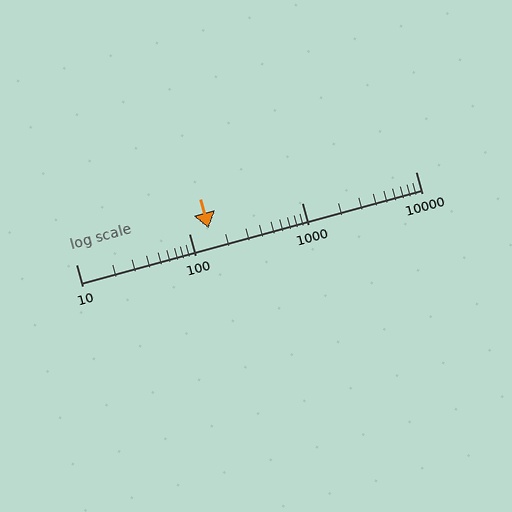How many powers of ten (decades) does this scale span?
The scale spans 3 decades, from 10 to 10000.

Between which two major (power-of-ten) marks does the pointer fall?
The pointer is between 100 and 1000.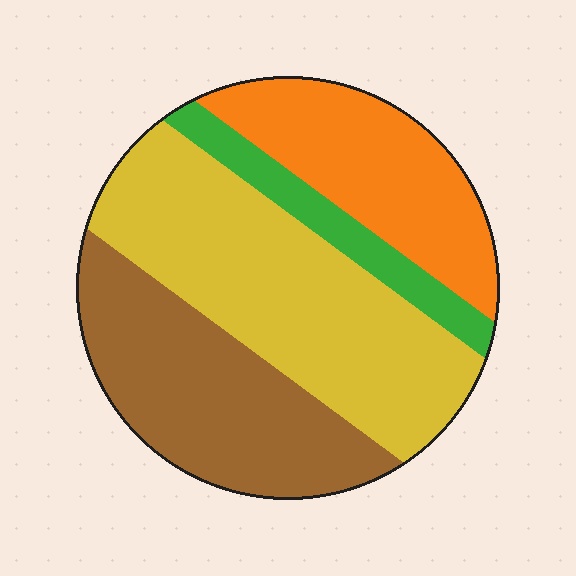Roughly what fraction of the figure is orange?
Orange covers 22% of the figure.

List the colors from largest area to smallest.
From largest to smallest: yellow, brown, orange, green.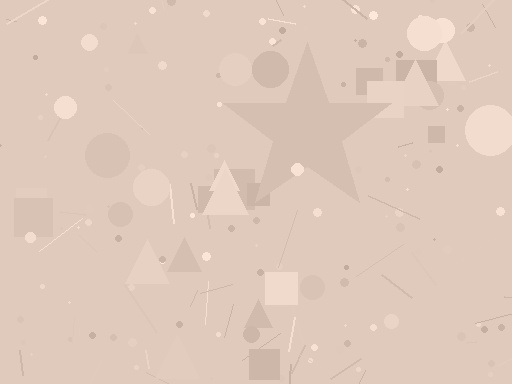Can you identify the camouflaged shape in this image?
The camouflaged shape is a star.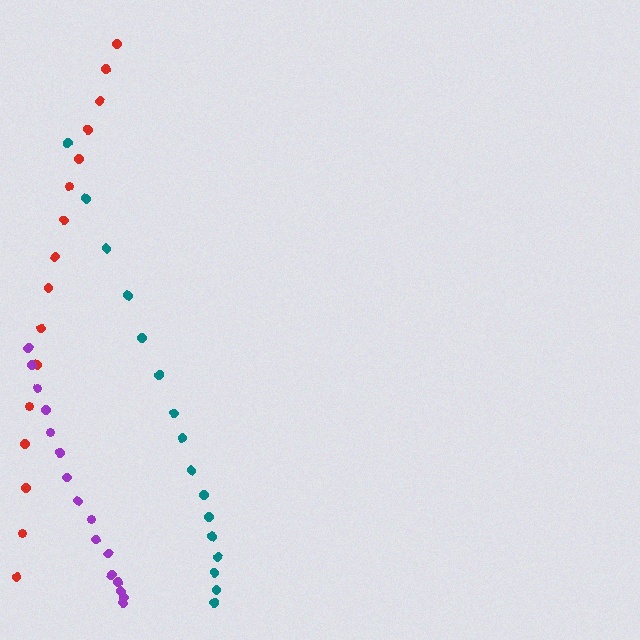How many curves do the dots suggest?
There are 3 distinct paths.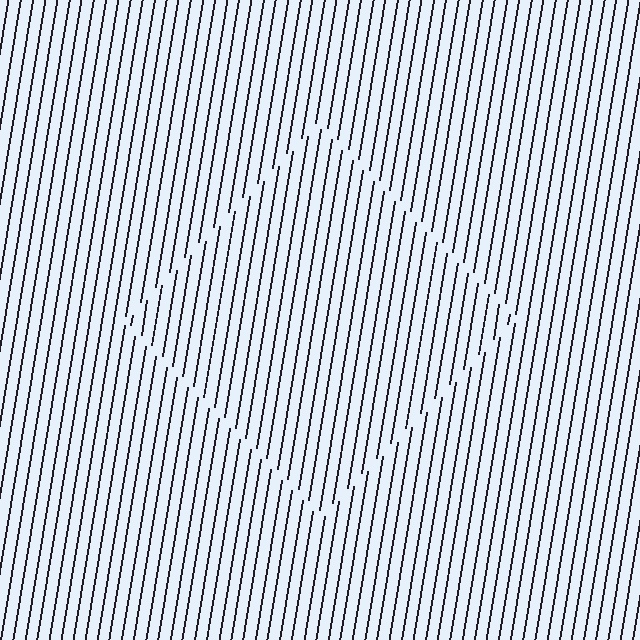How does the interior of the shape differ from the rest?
The interior of the shape contains the same grating, shifted by half a period — the contour is defined by the phase discontinuity where line-ends from the inner and outer gratings abut.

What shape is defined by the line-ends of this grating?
An illusory square. The interior of the shape contains the same grating, shifted by half a period — the contour is defined by the phase discontinuity where line-ends from the inner and outer gratings abut.